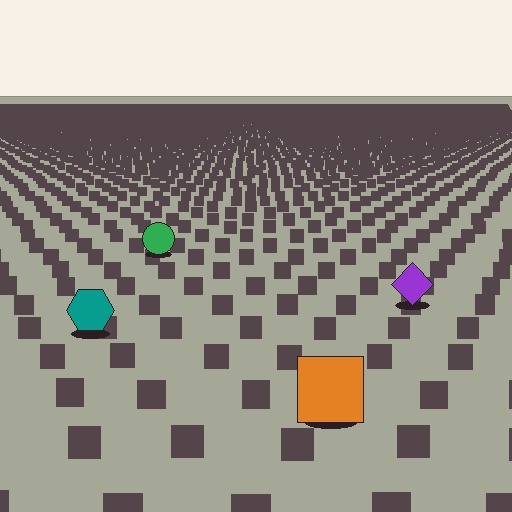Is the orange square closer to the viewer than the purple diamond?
Yes. The orange square is closer — you can tell from the texture gradient: the ground texture is coarser near it.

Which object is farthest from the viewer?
The green circle is farthest from the viewer. It appears smaller and the ground texture around it is denser.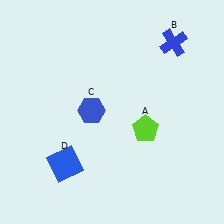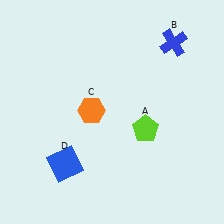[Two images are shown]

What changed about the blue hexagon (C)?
In Image 1, C is blue. In Image 2, it changed to orange.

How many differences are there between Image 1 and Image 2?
There is 1 difference between the two images.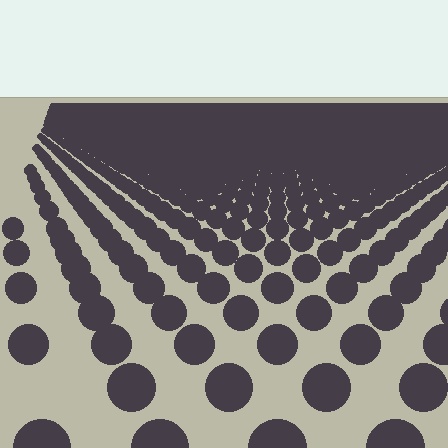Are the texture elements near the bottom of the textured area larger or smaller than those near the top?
Larger. Near the bottom, elements are closer to the viewer and appear at a bigger on-screen size.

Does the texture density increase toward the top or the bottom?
Density increases toward the top.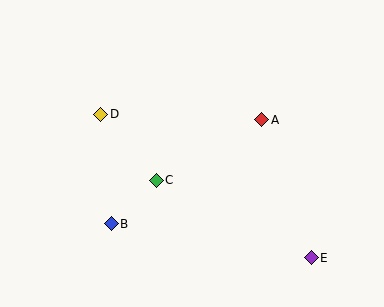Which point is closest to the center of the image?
Point C at (156, 180) is closest to the center.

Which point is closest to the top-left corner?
Point D is closest to the top-left corner.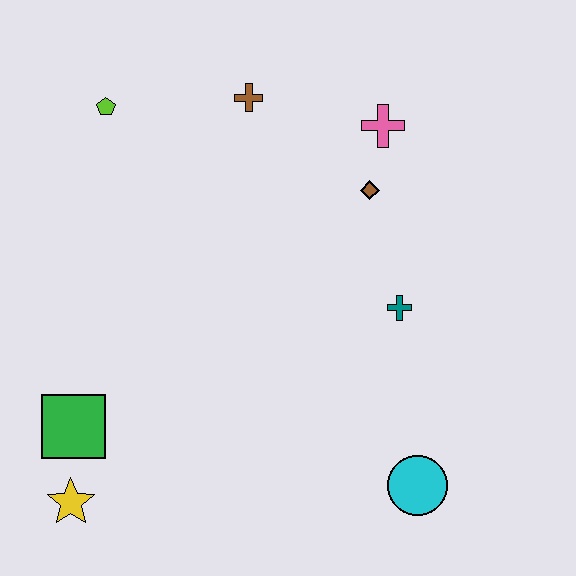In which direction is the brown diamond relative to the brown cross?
The brown diamond is to the right of the brown cross.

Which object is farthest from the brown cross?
The yellow star is farthest from the brown cross.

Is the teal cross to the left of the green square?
No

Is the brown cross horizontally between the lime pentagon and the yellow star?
No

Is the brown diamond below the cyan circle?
No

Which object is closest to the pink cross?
The brown diamond is closest to the pink cross.